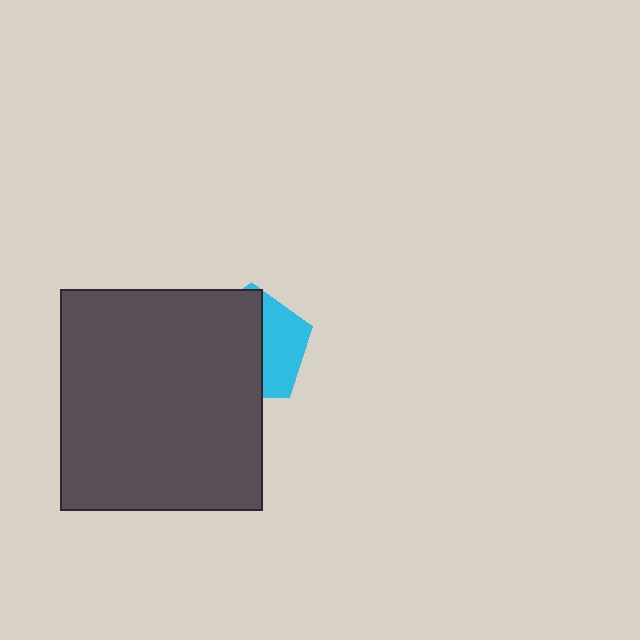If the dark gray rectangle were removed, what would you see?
You would see the complete cyan pentagon.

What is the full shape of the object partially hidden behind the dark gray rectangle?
The partially hidden object is a cyan pentagon.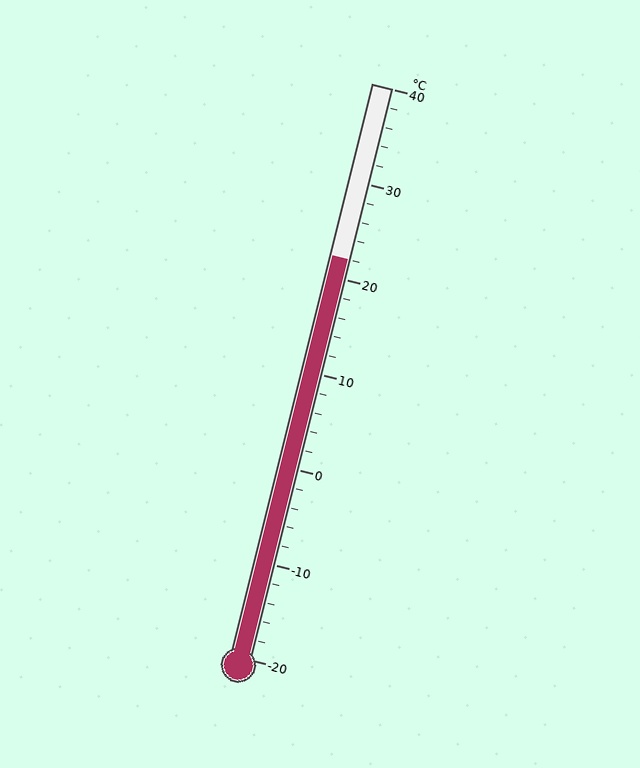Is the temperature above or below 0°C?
The temperature is above 0°C.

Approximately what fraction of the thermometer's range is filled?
The thermometer is filled to approximately 70% of its range.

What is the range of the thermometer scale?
The thermometer scale ranges from -20°C to 40°C.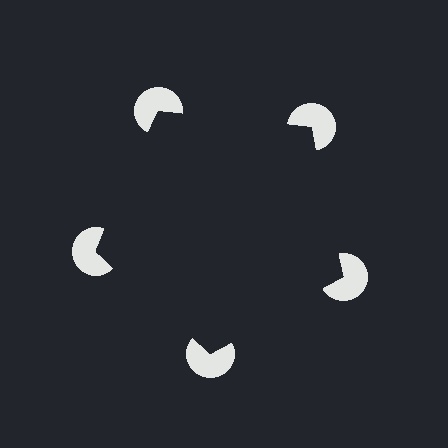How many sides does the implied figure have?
5 sides.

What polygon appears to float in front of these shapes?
An illusory pentagon — its edges are inferred from the aligned wedge cuts in the pac-man discs, not physically drawn.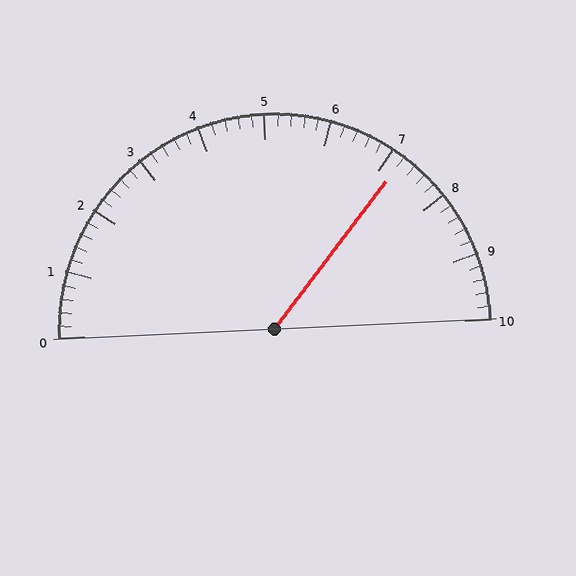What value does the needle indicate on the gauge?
The needle indicates approximately 7.2.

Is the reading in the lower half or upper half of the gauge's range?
The reading is in the upper half of the range (0 to 10).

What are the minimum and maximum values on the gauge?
The gauge ranges from 0 to 10.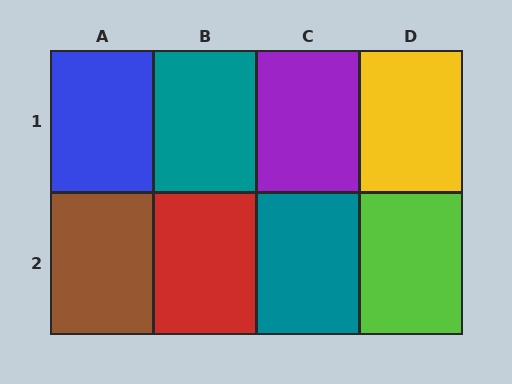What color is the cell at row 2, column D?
Lime.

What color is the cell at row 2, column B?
Red.